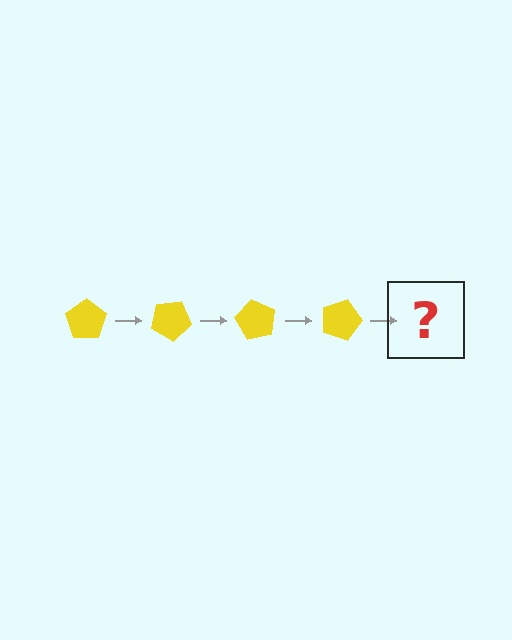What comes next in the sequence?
The next element should be a yellow pentagon rotated 120 degrees.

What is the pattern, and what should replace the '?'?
The pattern is that the pentagon rotates 30 degrees each step. The '?' should be a yellow pentagon rotated 120 degrees.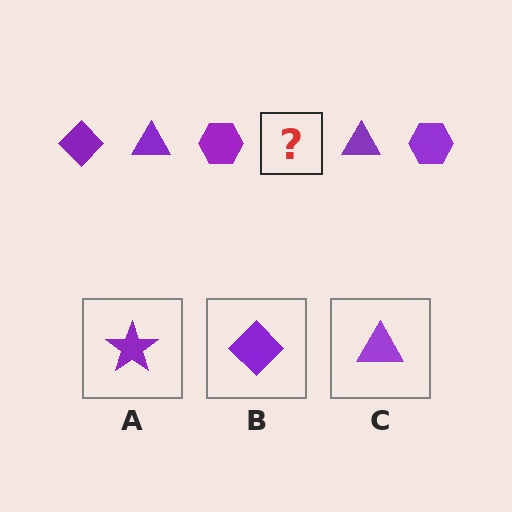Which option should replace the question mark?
Option B.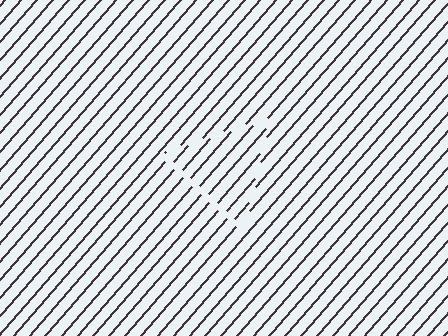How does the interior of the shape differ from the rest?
The interior of the shape contains the same grating, shifted by half a period — the contour is defined by the phase discontinuity where line-ends from the inner and outer gratings abut.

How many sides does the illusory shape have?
3 sides — the line-ends trace a triangle.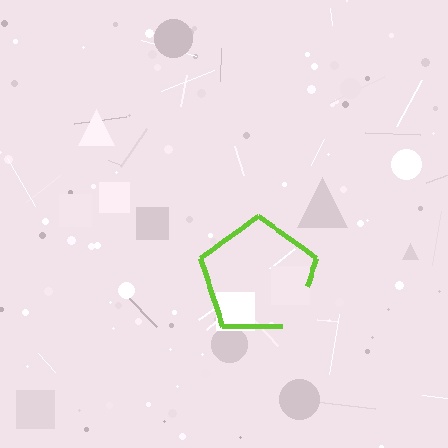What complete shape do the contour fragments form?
The contour fragments form a pentagon.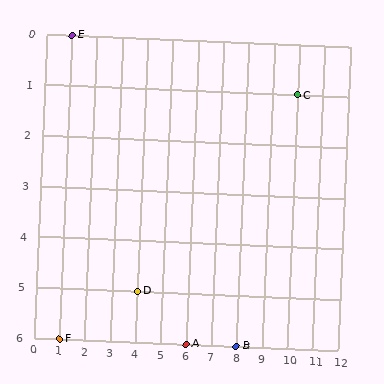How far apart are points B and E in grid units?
Points B and E are 7 columns and 6 rows apart (about 9.2 grid units diagonally).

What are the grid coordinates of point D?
Point D is at grid coordinates (4, 5).